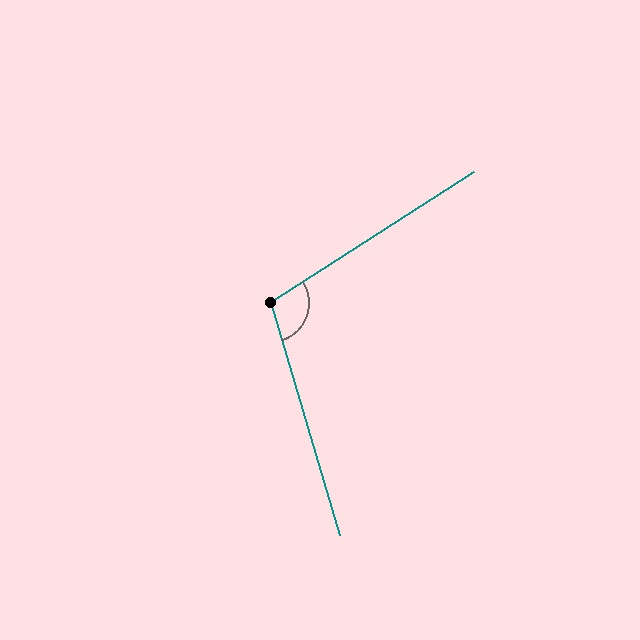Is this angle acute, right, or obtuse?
It is obtuse.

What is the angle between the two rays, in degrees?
Approximately 106 degrees.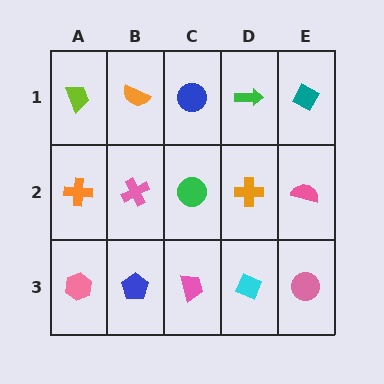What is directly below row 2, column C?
A pink trapezoid.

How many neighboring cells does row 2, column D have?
4.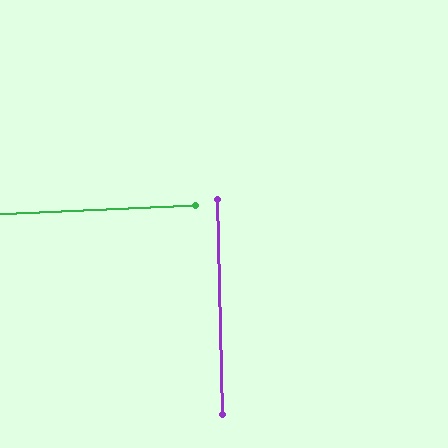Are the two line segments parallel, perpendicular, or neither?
Perpendicular — they meet at approximately 89°.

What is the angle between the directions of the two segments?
Approximately 89 degrees.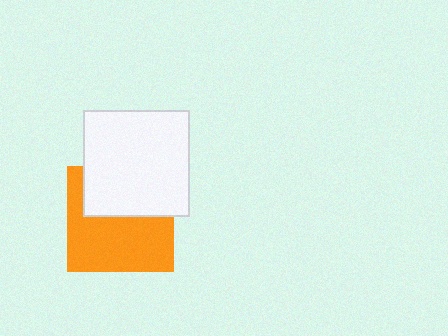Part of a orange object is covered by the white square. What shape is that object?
It is a square.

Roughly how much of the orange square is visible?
About half of it is visible (roughly 58%).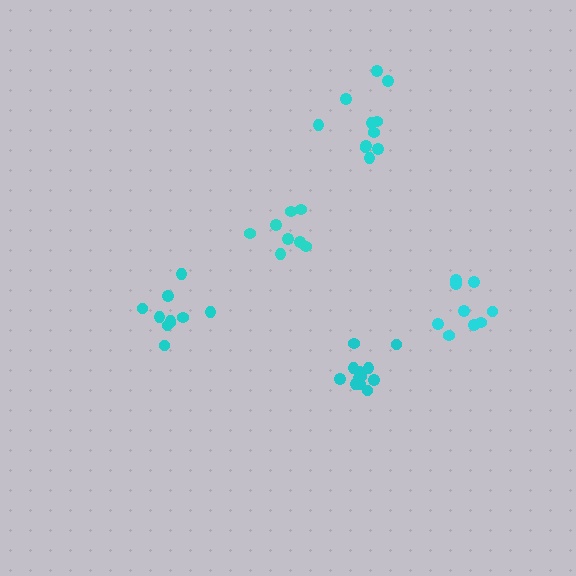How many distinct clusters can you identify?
There are 5 distinct clusters.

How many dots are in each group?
Group 1: 12 dots, Group 2: 8 dots, Group 3: 9 dots, Group 4: 10 dots, Group 5: 11 dots (50 total).